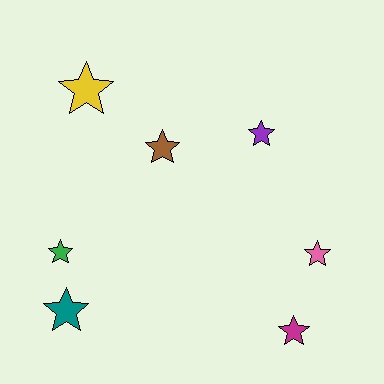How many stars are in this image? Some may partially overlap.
There are 7 stars.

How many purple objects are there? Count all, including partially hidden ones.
There is 1 purple object.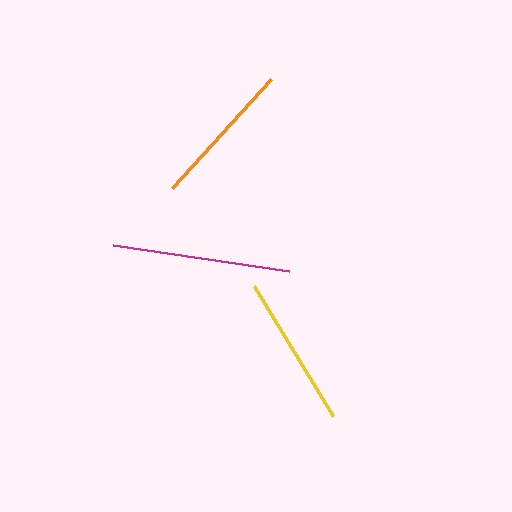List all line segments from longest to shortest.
From longest to shortest: magenta, yellow, orange.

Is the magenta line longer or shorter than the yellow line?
The magenta line is longer than the yellow line.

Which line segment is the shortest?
The orange line is the shortest at approximately 147 pixels.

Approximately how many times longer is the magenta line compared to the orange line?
The magenta line is approximately 1.2 times the length of the orange line.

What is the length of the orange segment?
The orange segment is approximately 147 pixels long.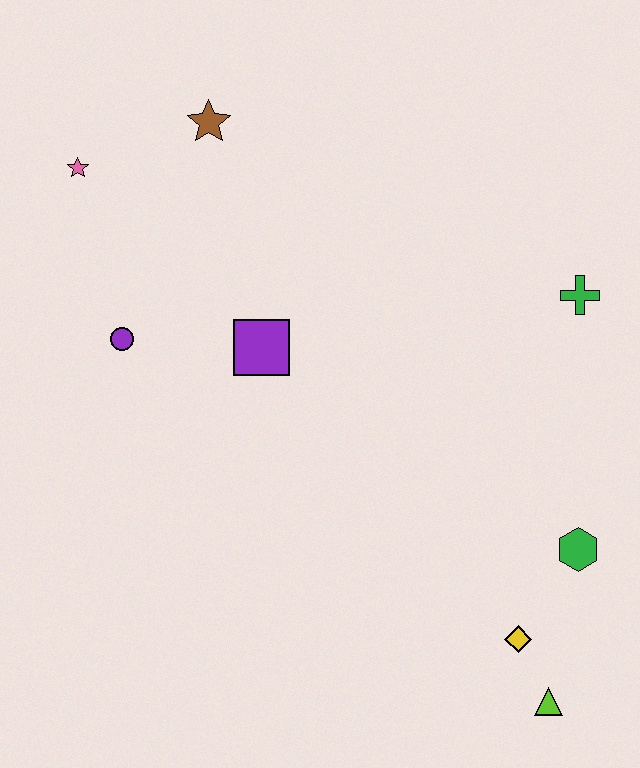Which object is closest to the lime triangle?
The yellow diamond is closest to the lime triangle.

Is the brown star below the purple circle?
No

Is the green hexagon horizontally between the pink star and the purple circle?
No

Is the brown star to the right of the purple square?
No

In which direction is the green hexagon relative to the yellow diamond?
The green hexagon is above the yellow diamond.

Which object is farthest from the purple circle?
The lime triangle is farthest from the purple circle.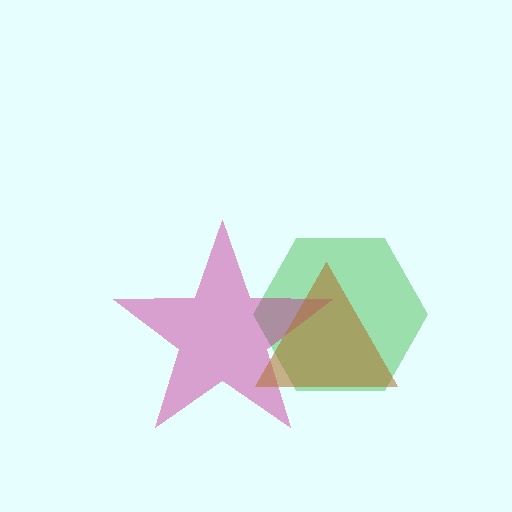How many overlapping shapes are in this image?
There are 3 overlapping shapes in the image.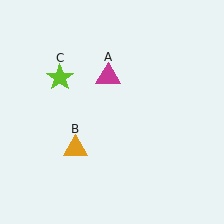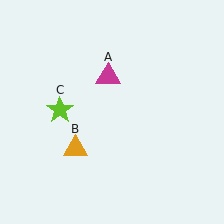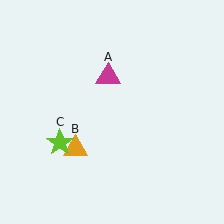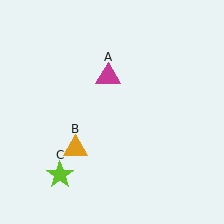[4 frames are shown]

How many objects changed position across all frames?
1 object changed position: lime star (object C).